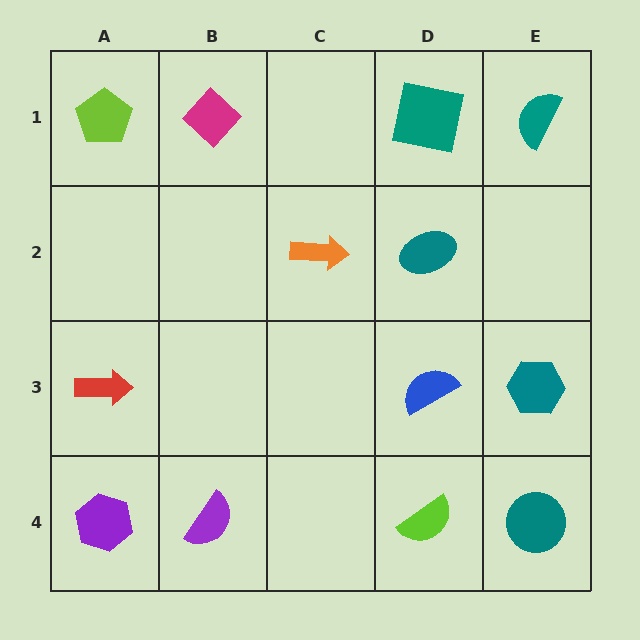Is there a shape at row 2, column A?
No, that cell is empty.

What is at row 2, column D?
A teal ellipse.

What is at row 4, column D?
A lime semicircle.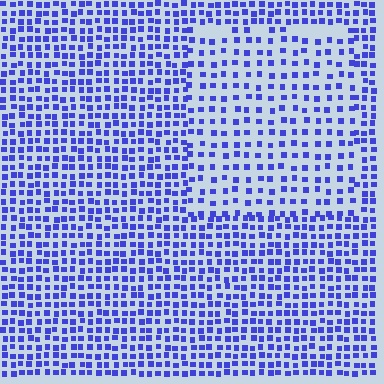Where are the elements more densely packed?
The elements are more densely packed outside the rectangle boundary.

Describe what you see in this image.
The image contains small blue elements arranged at two different densities. A rectangle-shaped region is visible where the elements are less densely packed than the surrounding area.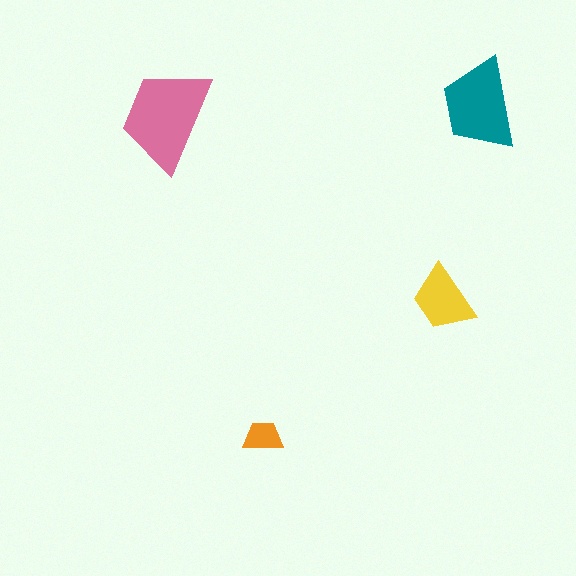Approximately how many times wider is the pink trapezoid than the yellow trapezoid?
About 1.5 times wider.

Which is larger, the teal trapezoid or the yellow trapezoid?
The teal one.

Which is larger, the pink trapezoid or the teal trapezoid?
The pink one.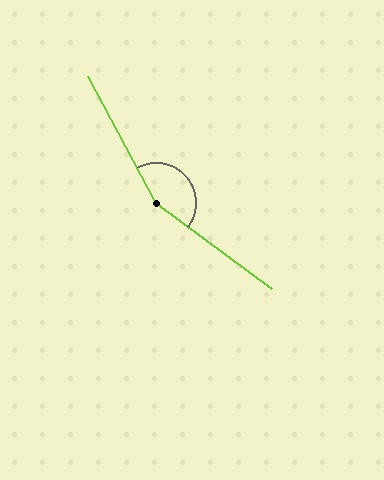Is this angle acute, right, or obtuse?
It is obtuse.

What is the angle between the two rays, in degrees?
Approximately 155 degrees.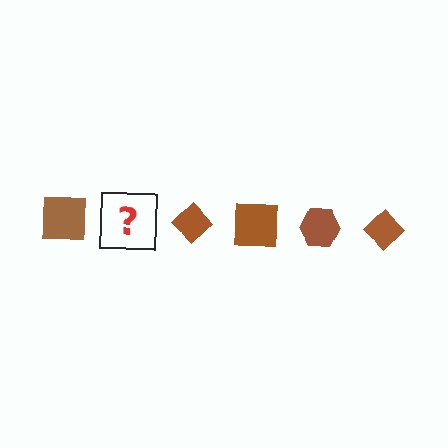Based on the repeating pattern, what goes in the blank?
The blank should be a brown hexagon.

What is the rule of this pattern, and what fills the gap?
The rule is that the pattern cycles through square, hexagon, diamond shapes in brown. The gap should be filled with a brown hexagon.